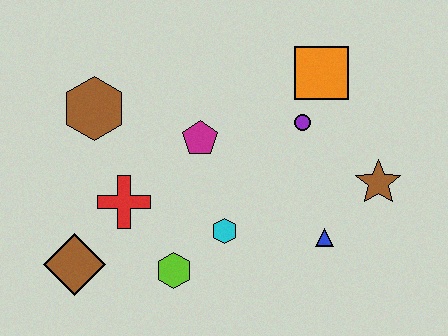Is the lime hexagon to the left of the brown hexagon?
No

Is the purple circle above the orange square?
No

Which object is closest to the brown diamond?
The red cross is closest to the brown diamond.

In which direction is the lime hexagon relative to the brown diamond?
The lime hexagon is to the right of the brown diamond.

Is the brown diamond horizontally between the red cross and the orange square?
No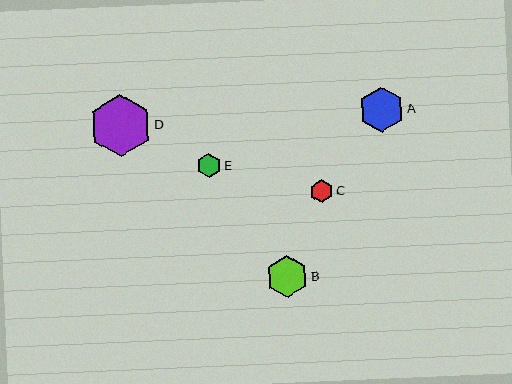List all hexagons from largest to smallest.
From largest to smallest: D, A, B, E, C.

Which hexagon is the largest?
Hexagon D is the largest with a size of approximately 62 pixels.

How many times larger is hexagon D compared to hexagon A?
Hexagon D is approximately 1.4 times the size of hexagon A.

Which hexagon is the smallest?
Hexagon C is the smallest with a size of approximately 23 pixels.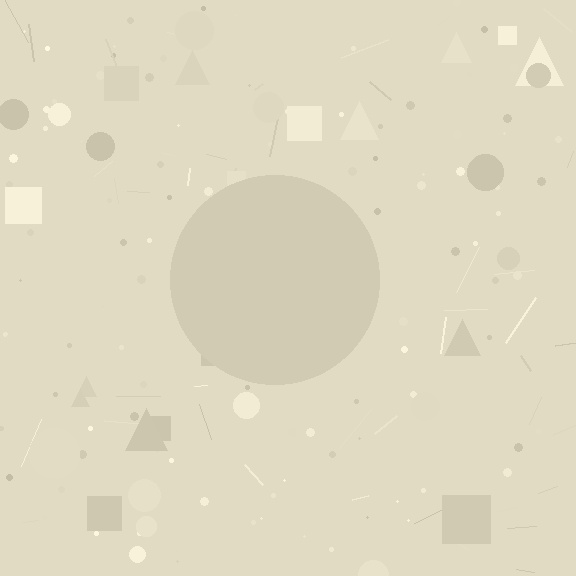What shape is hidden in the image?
A circle is hidden in the image.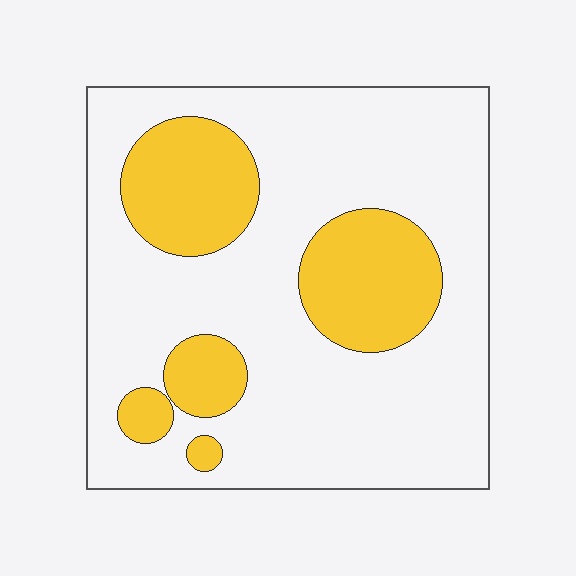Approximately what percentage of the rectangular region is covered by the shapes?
Approximately 25%.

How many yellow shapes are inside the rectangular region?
5.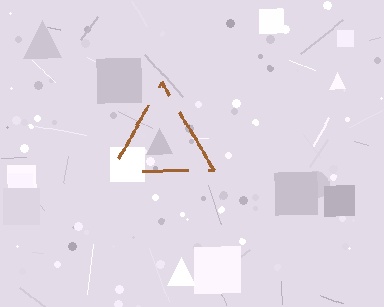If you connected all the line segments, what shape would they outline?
They would outline a triangle.